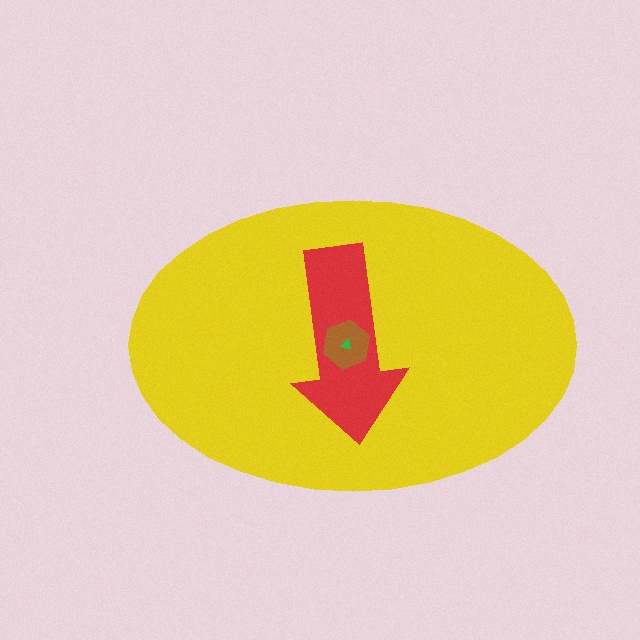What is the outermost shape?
The yellow ellipse.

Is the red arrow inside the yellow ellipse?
Yes.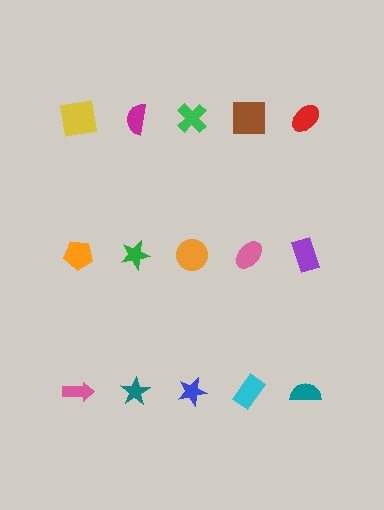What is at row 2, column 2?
A green star.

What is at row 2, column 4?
A pink ellipse.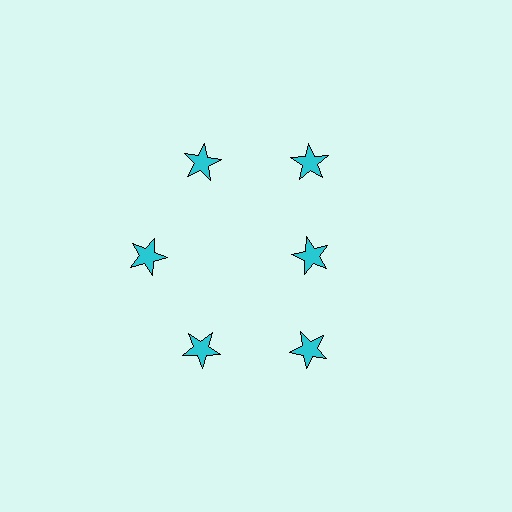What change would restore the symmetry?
The symmetry would be restored by moving it outward, back onto the ring so that all 6 stars sit at equal angles and equal distance from the center.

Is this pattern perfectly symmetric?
No. The 6 cyan stars are arranged in a ring, but one element near the 3 o'clock position is pulled inward toward the center, breaking the 6-fold rotational symmetry.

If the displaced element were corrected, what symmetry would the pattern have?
It would have 6-fold rotational symmetry — the pattern would map onto itself every 60 degrees.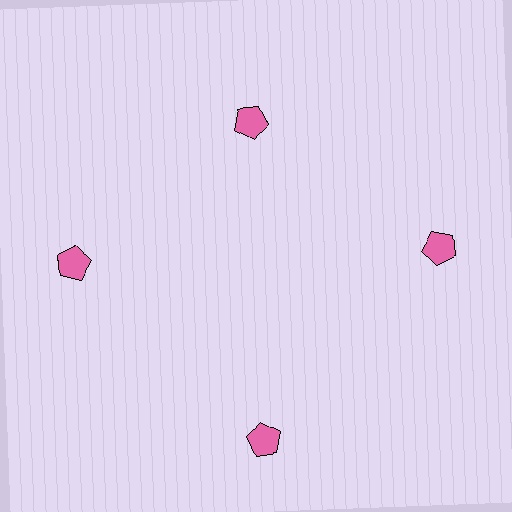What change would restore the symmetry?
The symmetry would be restored by moving it outward, back onto the ring so that all 4 pentagons sit at equal angles and equal distance from the center.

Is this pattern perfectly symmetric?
No. The 4 pink pentagons are arranged in a ring, but one element near the 12 o'clock position is pulled inward toward the center, breaking the 4-fold rotational symmetry.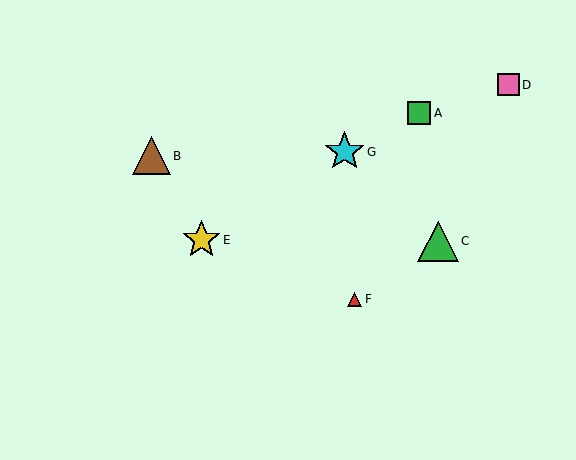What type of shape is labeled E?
Shape E is a yellow star.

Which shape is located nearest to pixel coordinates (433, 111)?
The green square (labeled A) at (419, 113) is nearest to that location.